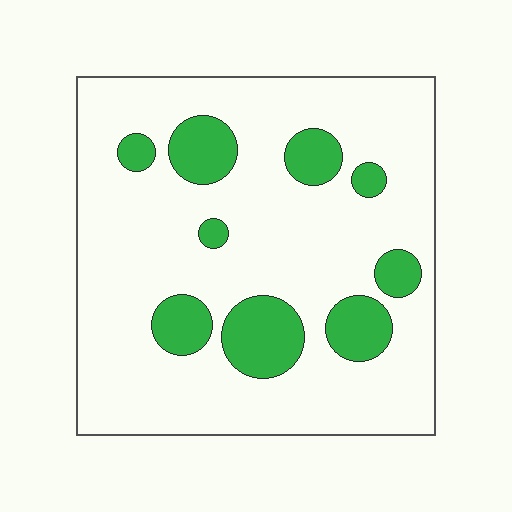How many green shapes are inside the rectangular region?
9.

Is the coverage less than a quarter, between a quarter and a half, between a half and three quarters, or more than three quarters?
Less than a quarter.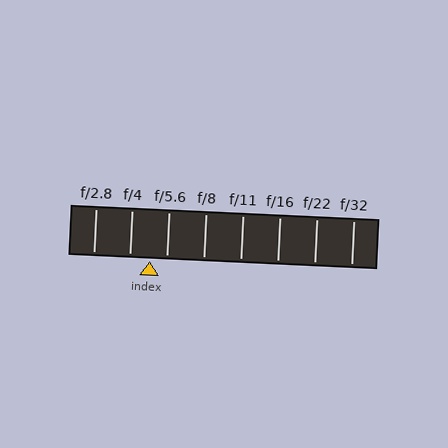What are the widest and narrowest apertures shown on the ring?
The widest aperture shown is f/2.8 and the narrowest is f/32.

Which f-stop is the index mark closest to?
The index mark is closest to f/5.6.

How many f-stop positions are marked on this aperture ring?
There are 8 f-stop positions marked.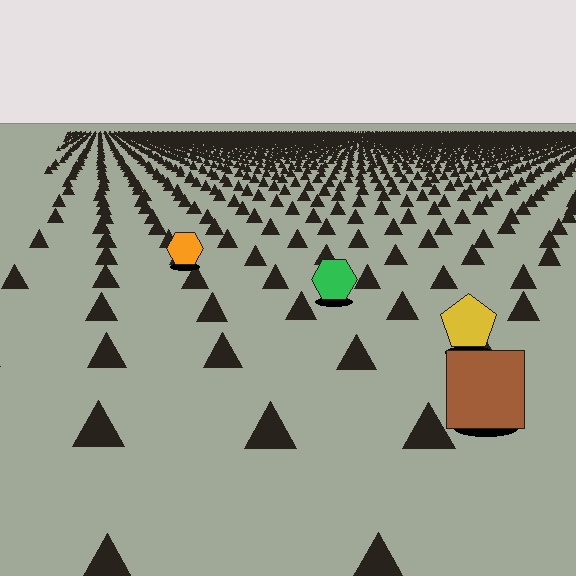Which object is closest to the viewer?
The brown square is closest. The texture marks near it are larger and more spread out.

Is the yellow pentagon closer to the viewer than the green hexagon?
Yes. The yellow pentagon is closer — you can tell from the texture gradient: the ground texture is coarser near it.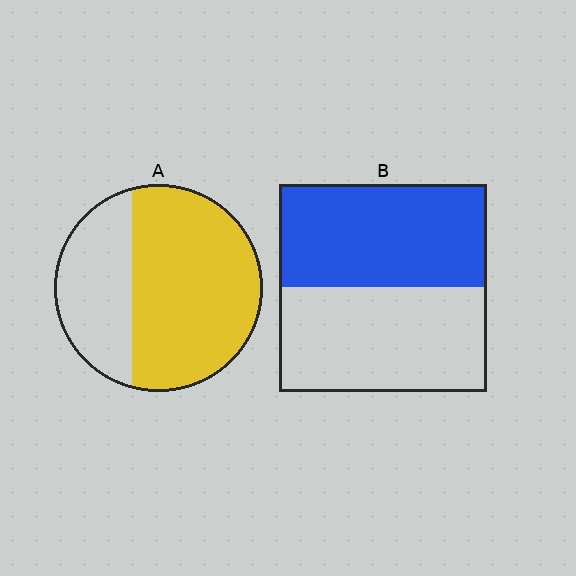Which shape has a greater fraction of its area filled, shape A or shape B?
Shape A.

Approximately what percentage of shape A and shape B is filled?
A is approximately 65% and B is approximately 50%.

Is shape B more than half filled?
Roughly half.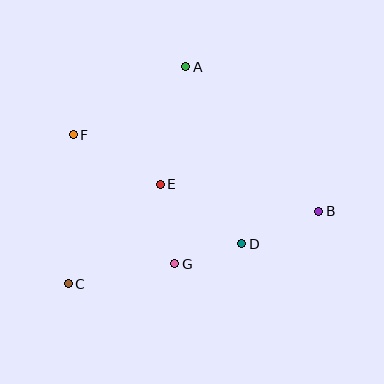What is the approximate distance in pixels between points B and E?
The distance between B and E is approximately 161 pixels.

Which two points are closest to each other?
Points D and G are closest to each other.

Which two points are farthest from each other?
Points B and C are farthest from each other.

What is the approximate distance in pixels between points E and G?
The distance between E and G is approximately 81 pixels.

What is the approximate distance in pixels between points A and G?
The distance between A and G is approximately 197 pixels.